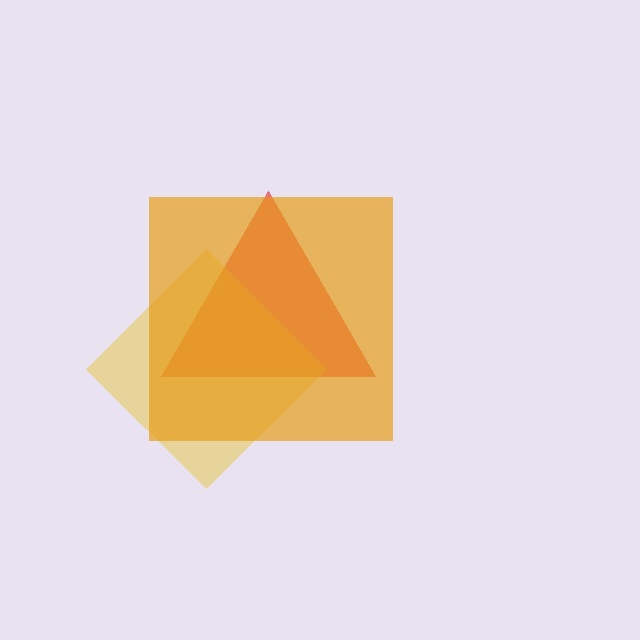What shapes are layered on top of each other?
The layered shapes are: a red triangle, a yellow diamond, an orange square.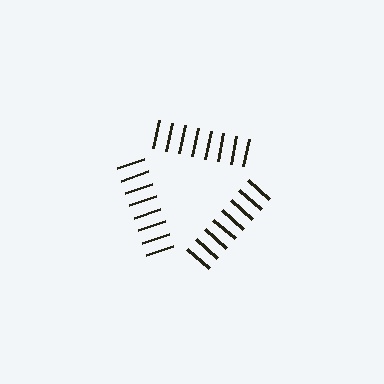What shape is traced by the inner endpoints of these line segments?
An illusory triangle — the line segments terminate on its edges but no continuous stroke is drawn.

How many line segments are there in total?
24 — 8 along each of the 3 edges.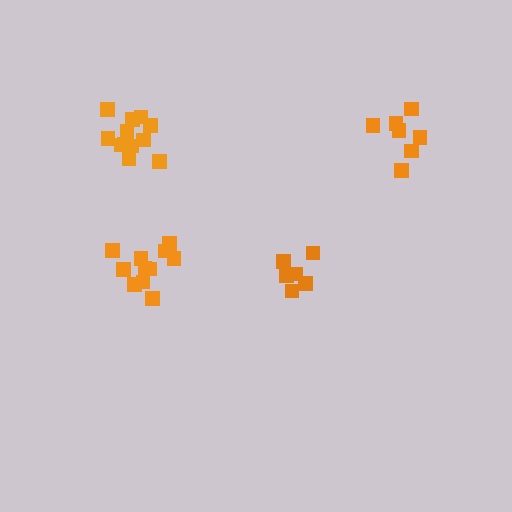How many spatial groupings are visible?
There are 4 spatial groupings.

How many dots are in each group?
Group 1: 12 dots, Group 2: 7 dots, Group 3: 11 dots, Group 4: 6 dots (36 total).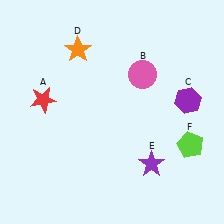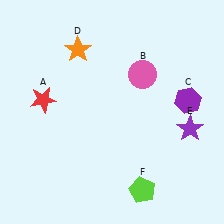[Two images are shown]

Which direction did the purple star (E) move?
The purple star (E) moved right.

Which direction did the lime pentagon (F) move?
The lime pentagon (F) moved left.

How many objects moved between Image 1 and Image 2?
2 objects moved between the two images.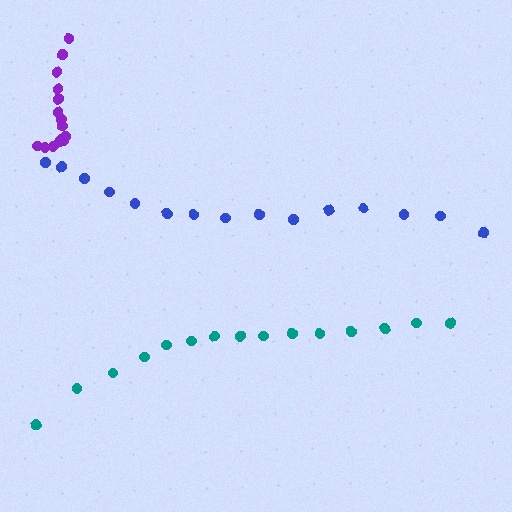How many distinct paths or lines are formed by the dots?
There are 3 distinct paths.